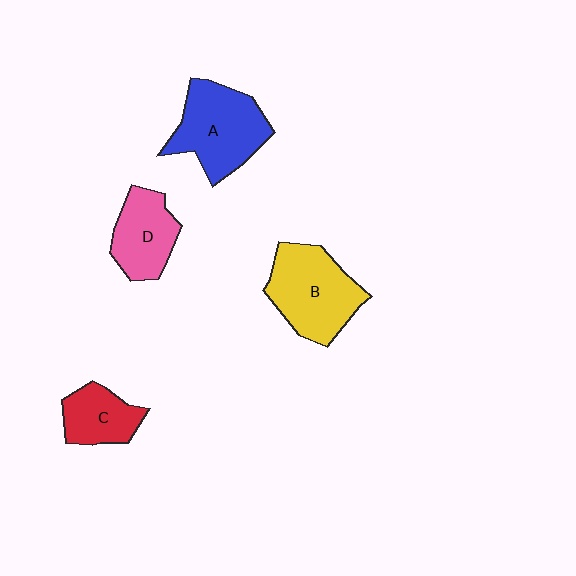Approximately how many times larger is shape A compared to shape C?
Approximately 1.7 times.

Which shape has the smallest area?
Shape C (red).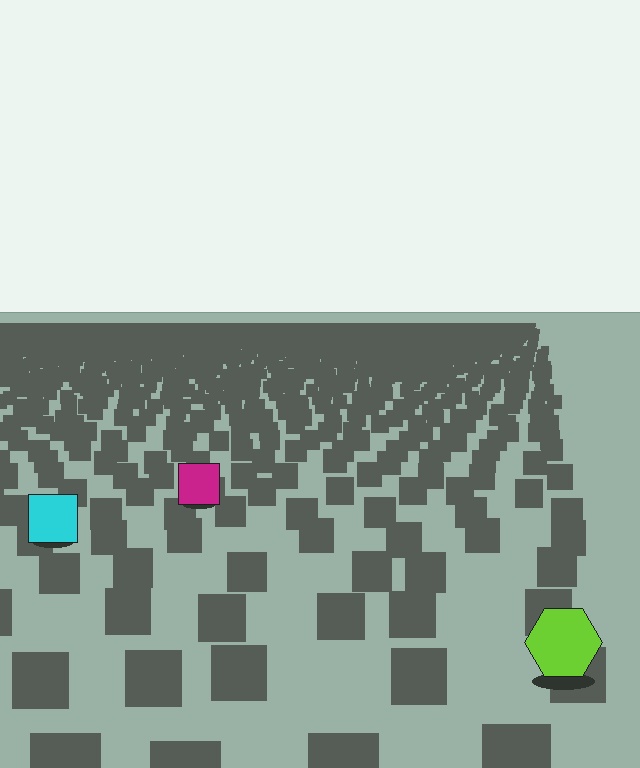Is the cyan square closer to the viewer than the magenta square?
Yes. The cyan square is closer — you can tell from the texture gradient: the ground texture is coarser near it.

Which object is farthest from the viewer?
The magenta square is farthest from the viewer. It appears smaller and the ground texture around it is denser.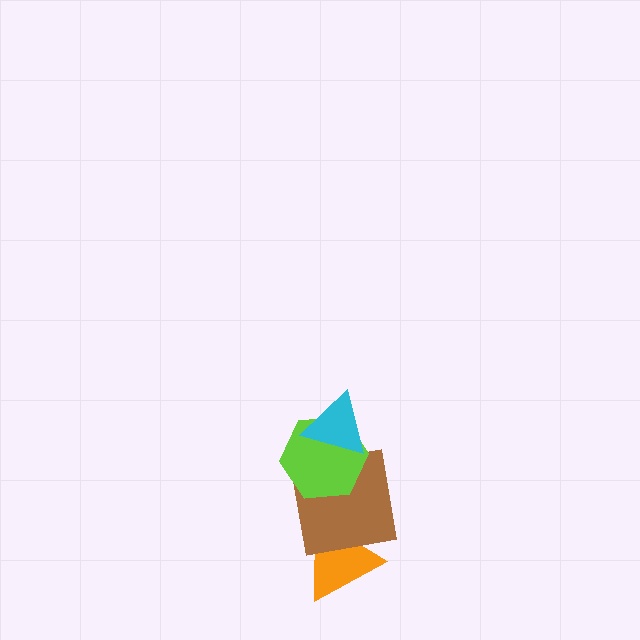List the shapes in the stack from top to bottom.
From top to bottom: the cyan triangle, the lime hexagon, the brown square, the orange triangle.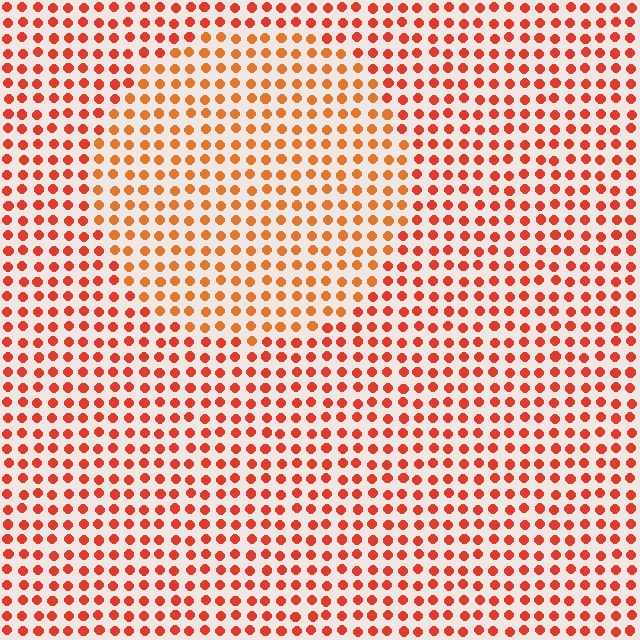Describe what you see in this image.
The image is filled with small red elements in a uniform arrangement. A circle-shaped region is visible where the elements are tinted to a slightly different hue, forming a subtle color boundary.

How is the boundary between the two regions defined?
The boundary is defined purely by a slight shift in hue (about 21 degrees). Spacing, size, and orientation are identical on both sides.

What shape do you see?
I see a circle.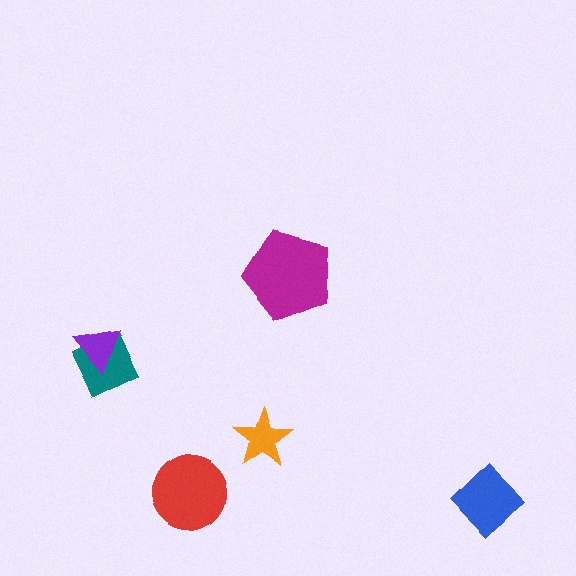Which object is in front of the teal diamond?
The purple triangle is in front of the teal diamond.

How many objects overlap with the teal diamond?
1 object overlaps with the teal diamond.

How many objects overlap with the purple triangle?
1 object overlaps with the purple triangle.